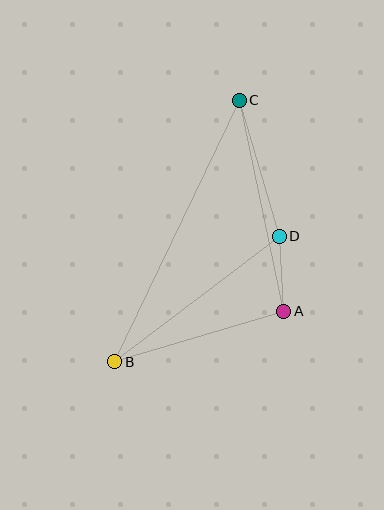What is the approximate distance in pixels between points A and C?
The distance between A and C is approximately 215 pixels.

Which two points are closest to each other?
Points A and D are closest to each other.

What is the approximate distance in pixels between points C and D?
The distance between C and D is approximately 141 pixels.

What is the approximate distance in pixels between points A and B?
The distance between A and B is approximately 176 pixels.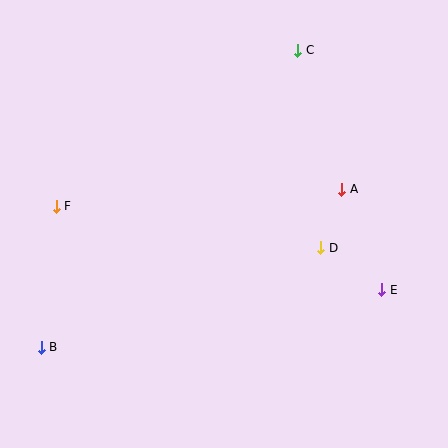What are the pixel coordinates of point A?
Point A is at (342, 189).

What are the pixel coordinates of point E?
Point E is at (382, 290).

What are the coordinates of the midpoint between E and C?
The midpoint between E and C is at (340, 170).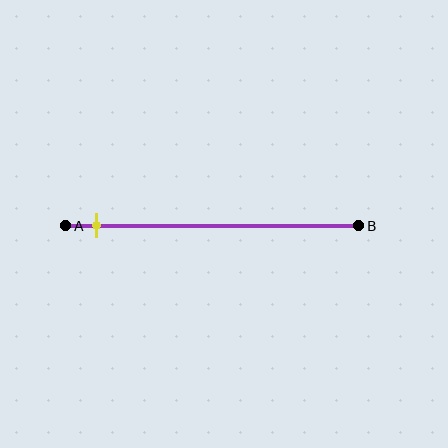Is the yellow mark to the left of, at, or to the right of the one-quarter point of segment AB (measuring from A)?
The yellow mark is to the left of the one-quarter point of segment AB.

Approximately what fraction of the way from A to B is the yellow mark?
The yellow mark is approximately 10% of the way from A to B.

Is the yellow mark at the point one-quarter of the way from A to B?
No, the mark is at about 10% from A, not at the 25% one-quarter point.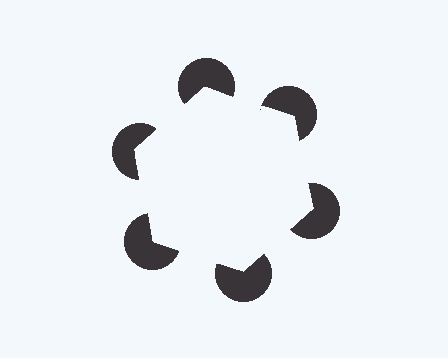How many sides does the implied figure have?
6 sides.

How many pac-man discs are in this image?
There are 6 — one at each vertex of the illusory hexagon.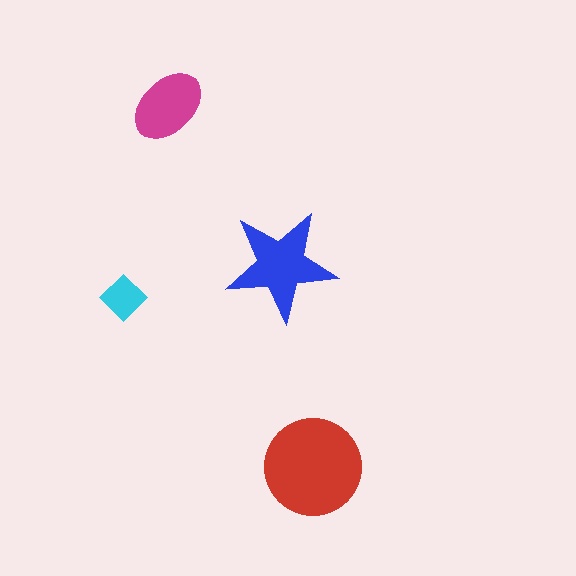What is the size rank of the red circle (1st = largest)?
1st.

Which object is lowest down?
The red circle is bottommost.